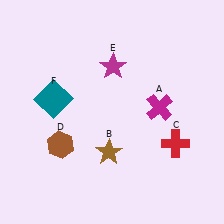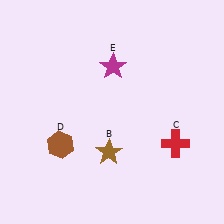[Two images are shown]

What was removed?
The teal square (F), the magenta cross (A) were removed in Image 2.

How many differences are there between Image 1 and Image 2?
There are 2 differences between the two images.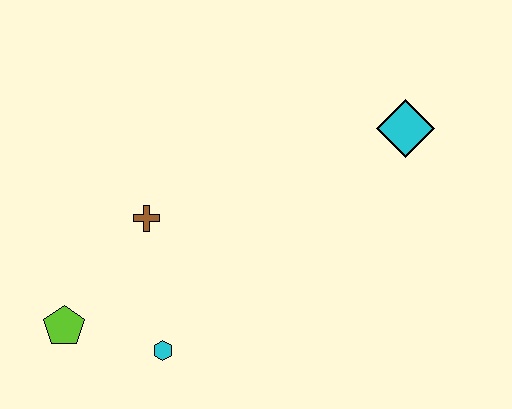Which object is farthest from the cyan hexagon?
The cyan diamond is farthest from the cyan hexagon.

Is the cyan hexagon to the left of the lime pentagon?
No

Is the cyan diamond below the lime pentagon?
No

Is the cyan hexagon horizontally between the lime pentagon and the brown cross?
No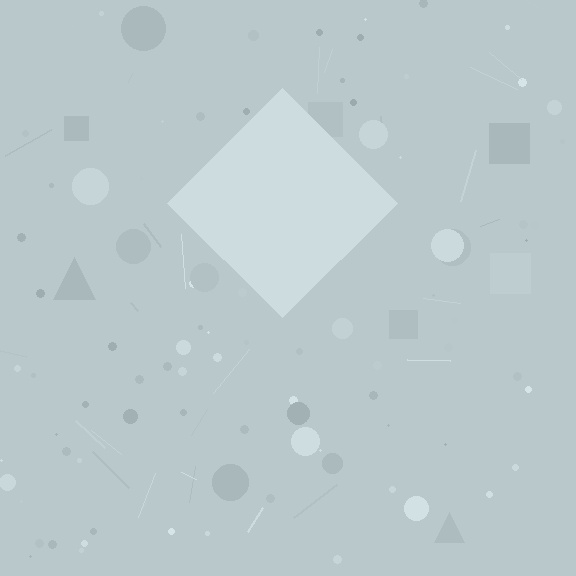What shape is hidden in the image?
A diamond is hidden in the image.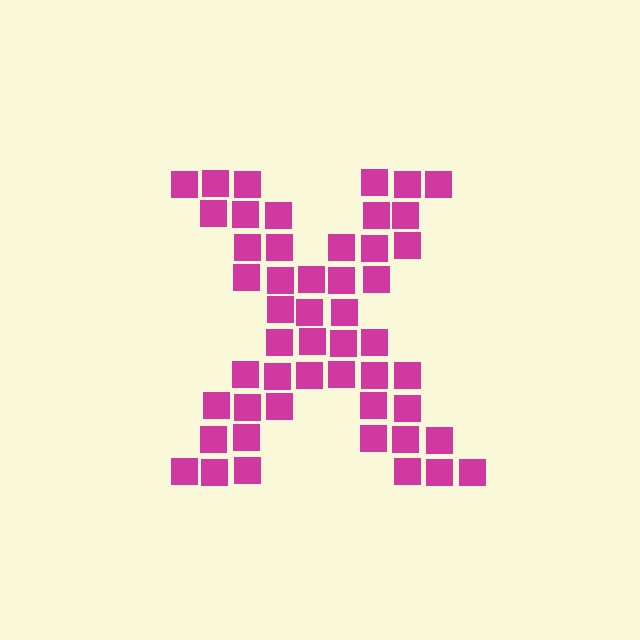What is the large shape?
The large shape is the letter X.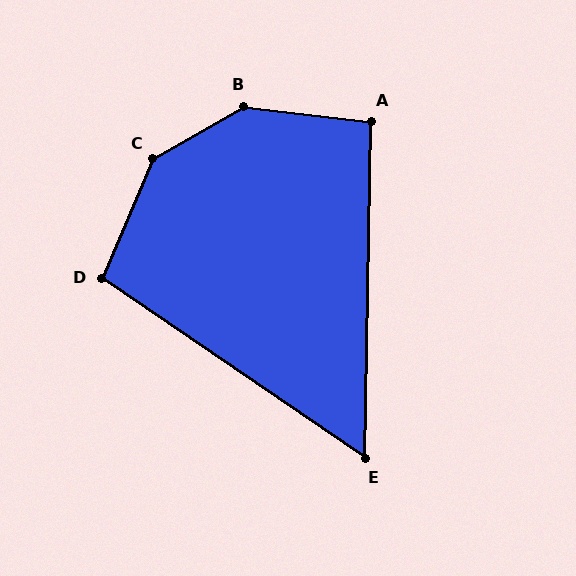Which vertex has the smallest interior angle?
E, at approximately 57 degrees.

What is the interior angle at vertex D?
Approximately 101 degrees (obtuse).